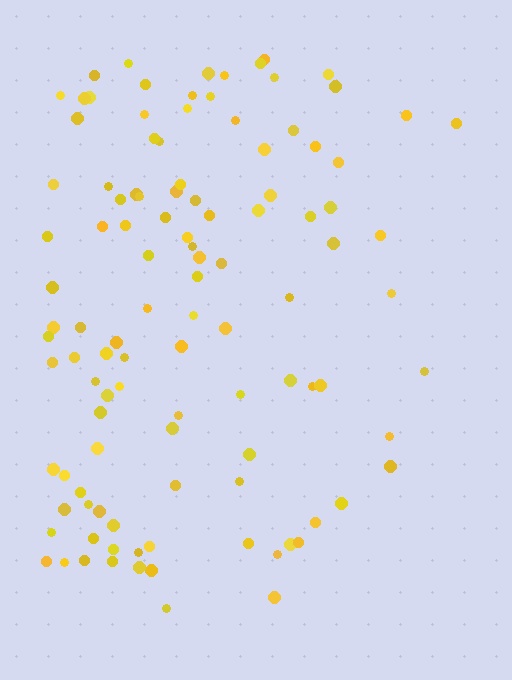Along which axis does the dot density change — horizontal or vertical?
Horizontal.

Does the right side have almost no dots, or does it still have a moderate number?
Still a moderate number, just noticeably fewer than the left.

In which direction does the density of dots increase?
From right to left, with the left side densest.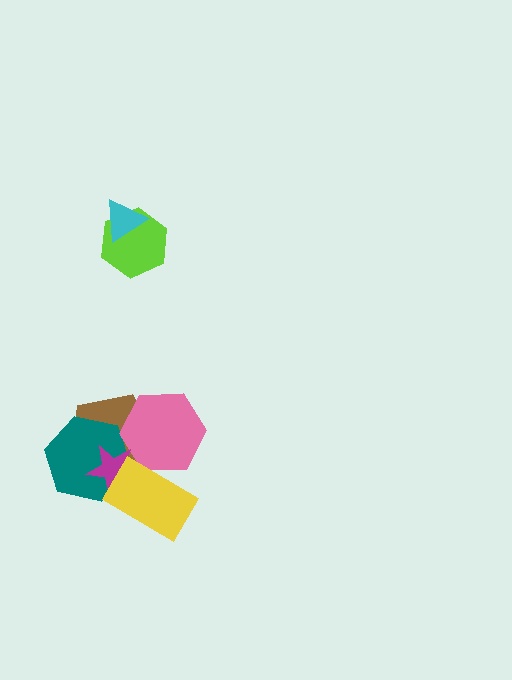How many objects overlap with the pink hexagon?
3 objects overlap with the pink hexagon.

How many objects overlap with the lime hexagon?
1 object overlaps with the lime hexagon.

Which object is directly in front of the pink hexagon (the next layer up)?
The magenta star is directly in front of the pink hexagon.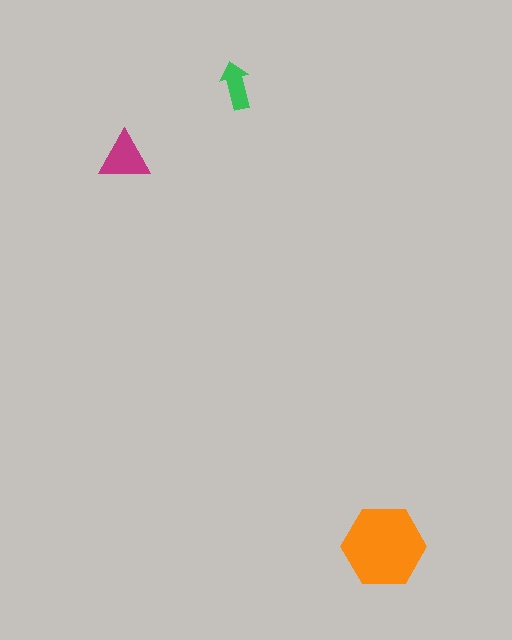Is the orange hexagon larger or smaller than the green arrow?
Larger.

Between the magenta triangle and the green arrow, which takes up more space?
The magenta triangle.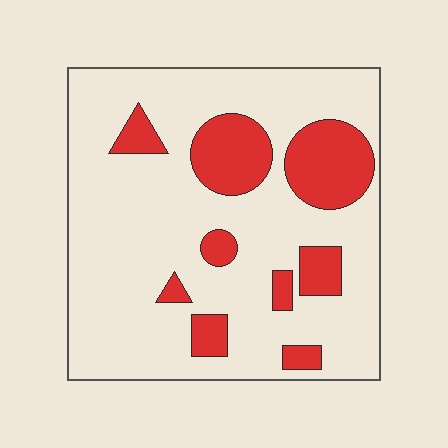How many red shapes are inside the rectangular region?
9.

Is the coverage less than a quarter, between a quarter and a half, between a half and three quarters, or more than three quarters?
Less than a quarter.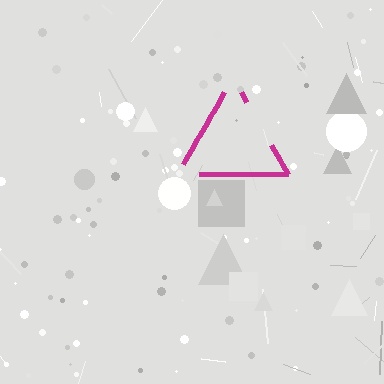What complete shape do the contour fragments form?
The contour fragments form a triangle.